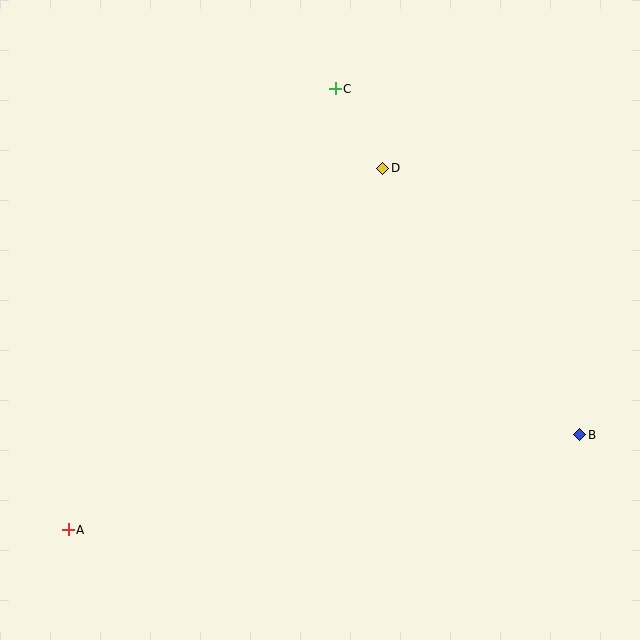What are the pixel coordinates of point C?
Point C is at (335, 89).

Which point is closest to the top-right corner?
Point D is closest to the top-right corner.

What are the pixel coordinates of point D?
Point D is at (383, 168).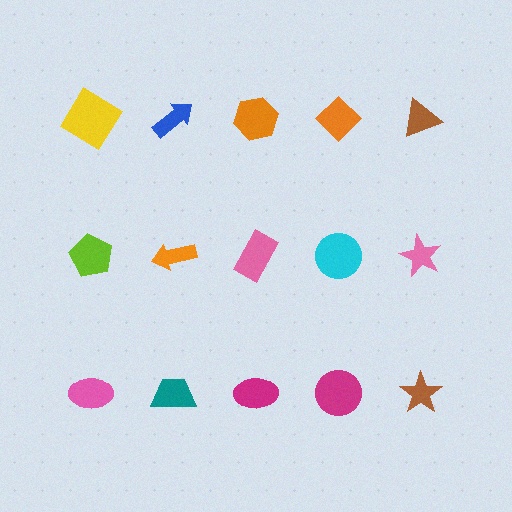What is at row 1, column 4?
An orange diamond.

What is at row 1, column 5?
A brown triangle.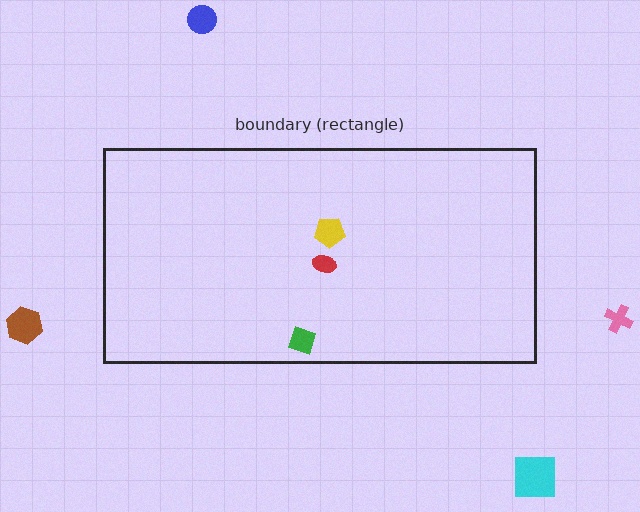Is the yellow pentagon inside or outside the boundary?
Inside.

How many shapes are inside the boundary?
3 inside, 4 outside.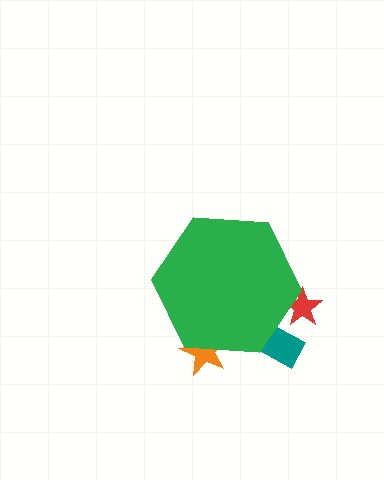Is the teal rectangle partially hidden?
Yes, the teal rectangle is partially hidden behind the green hexagon.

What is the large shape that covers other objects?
A green hexagon.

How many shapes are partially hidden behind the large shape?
3 shapes are partially hidden.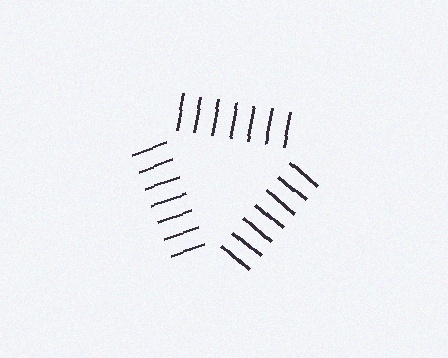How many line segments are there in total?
21 — 7 along each of the 3 edges.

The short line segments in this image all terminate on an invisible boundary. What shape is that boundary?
An illusory triangle — the line segments terminate on its edges but no continuous stroke is drawn.